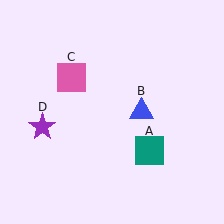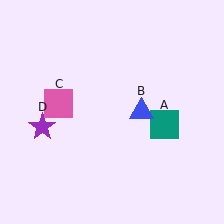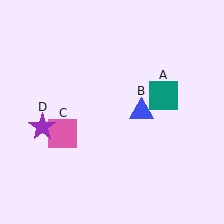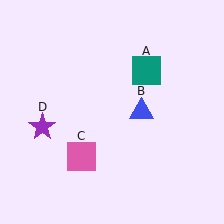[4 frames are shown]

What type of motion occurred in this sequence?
The teal square (object A), pink square (object C) rotated counterclockwise around the center of the scene.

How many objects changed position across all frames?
2 objects changed position: teal square (object A), pink square (object C).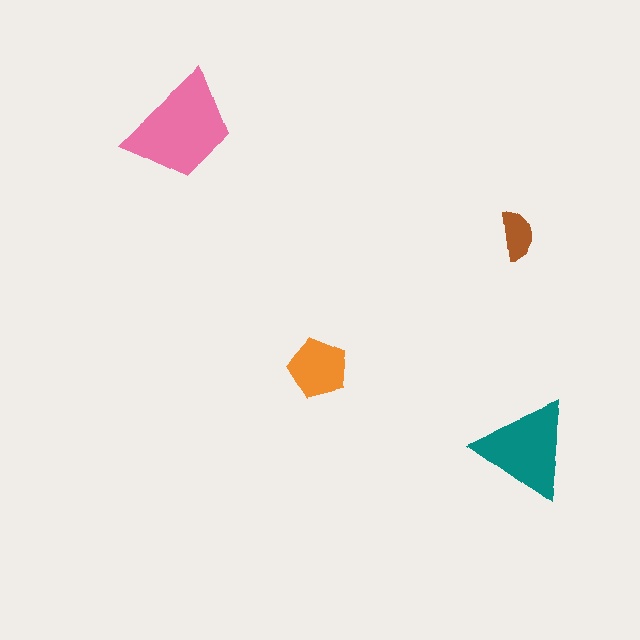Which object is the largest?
The pink trapezoid.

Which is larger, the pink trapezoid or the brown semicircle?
The pink trapezoid.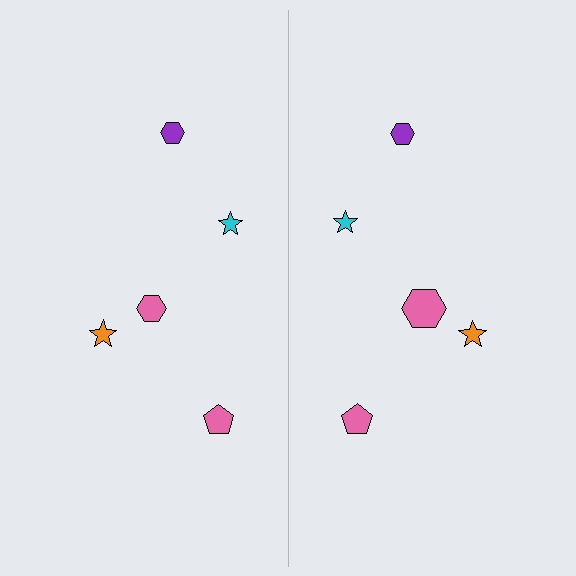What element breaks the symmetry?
The pink hexagon on the right side has a different size than its mirror counterpart.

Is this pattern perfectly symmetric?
No, the pattern is not perfectly symmetric. The pink hexagon on the right side has a different size than its mirror counterpart.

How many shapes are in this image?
There are 10 shapes in this image.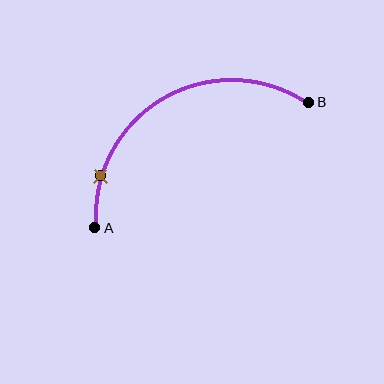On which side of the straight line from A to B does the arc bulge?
The arc bulges above the straight line connecting A and B.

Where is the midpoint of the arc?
The arc midpoint is the point on the curve farthest from the straight line joining A and B. It sits above that line.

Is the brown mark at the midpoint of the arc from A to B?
No. The brown mark lies on the arc but is closer to endpoint A. The arc midpoint would be at the point on the curve equidistant along the arc from both A and B.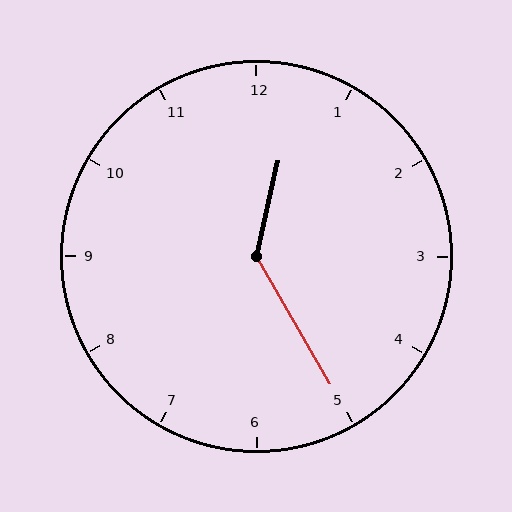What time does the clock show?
12:25.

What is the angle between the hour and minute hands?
Approximately 138 degrees.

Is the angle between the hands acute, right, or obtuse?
It is obtuse.